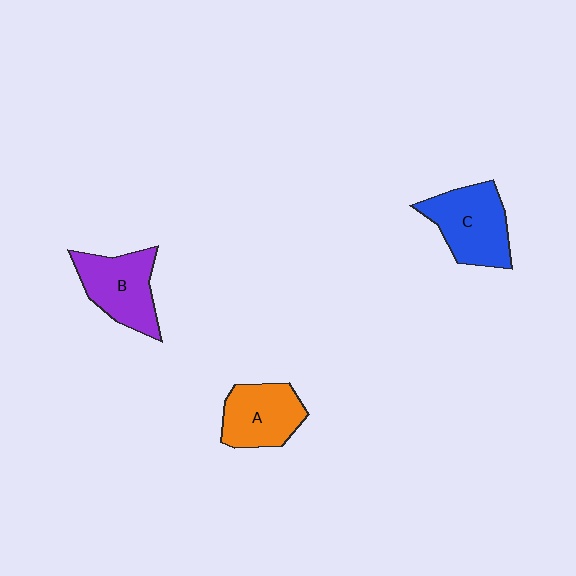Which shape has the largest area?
Shape C (blue).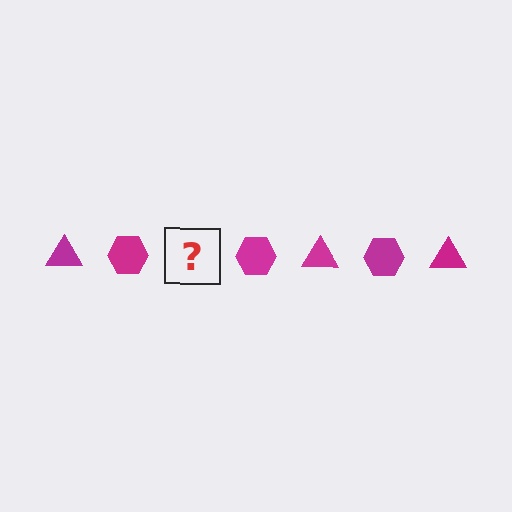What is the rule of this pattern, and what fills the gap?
The rule is that the pattern cycles through triangle, hexagon shapes in magenta. The gap should be filled with a magenta triangle.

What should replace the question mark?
The question mark should be replaced with a magenta triangle.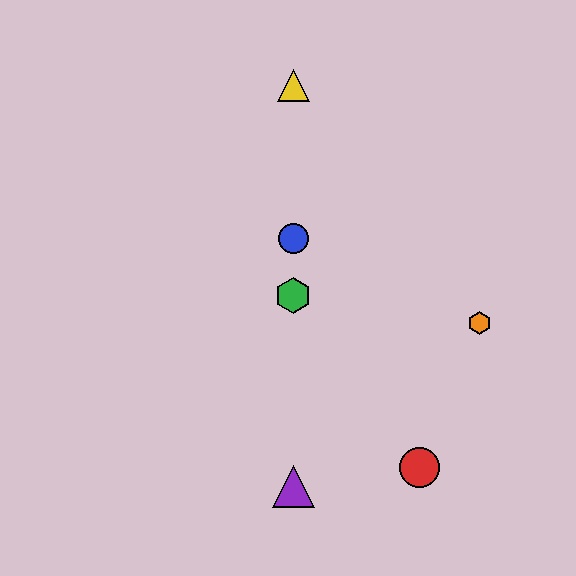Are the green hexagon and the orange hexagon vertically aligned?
No, the green hexagon is at x≈293 and the orange hexagon is at x≈479.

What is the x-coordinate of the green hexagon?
The green hexagon is at x≈293.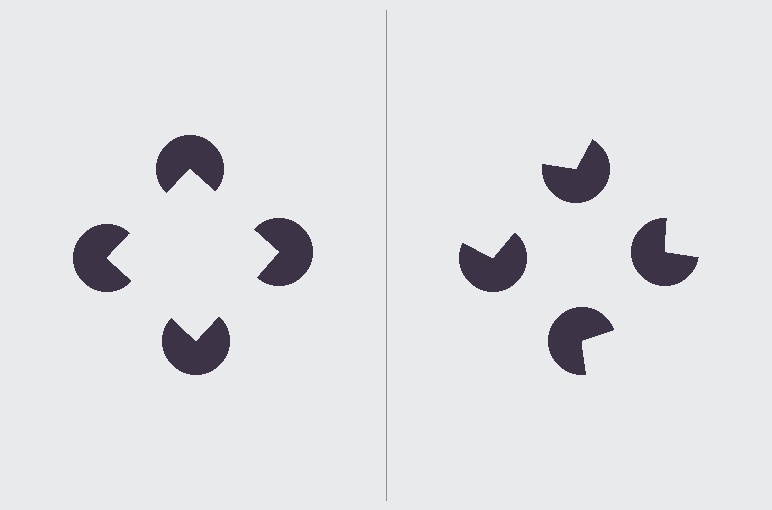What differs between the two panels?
The pac-man discs are positioned identically on both sides; only the wedge orientations differ. On the left they align to a square; on the right they are misaligned.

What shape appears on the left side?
An illusory square.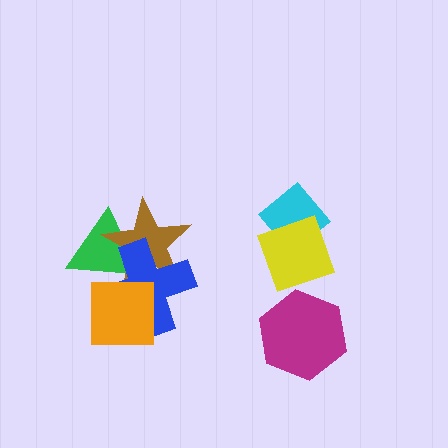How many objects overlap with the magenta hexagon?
0 objects overlap with the magenta hexagon.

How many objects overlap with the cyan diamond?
1 object overlaps with the cyan diamond.